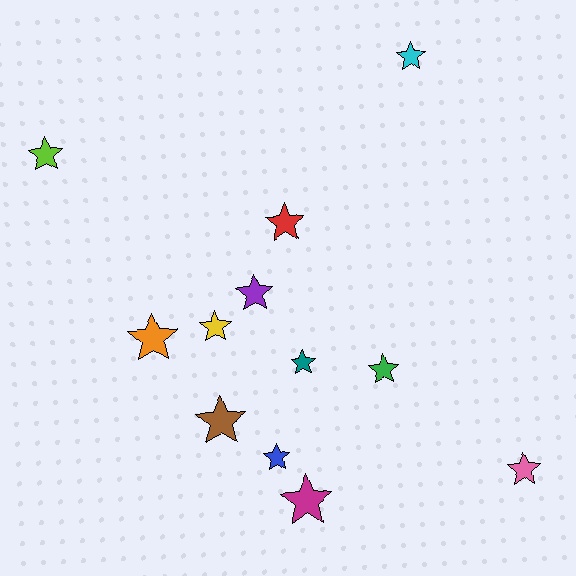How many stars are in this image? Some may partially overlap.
There are 12 stars.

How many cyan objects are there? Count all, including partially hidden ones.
There is 1 cyan object.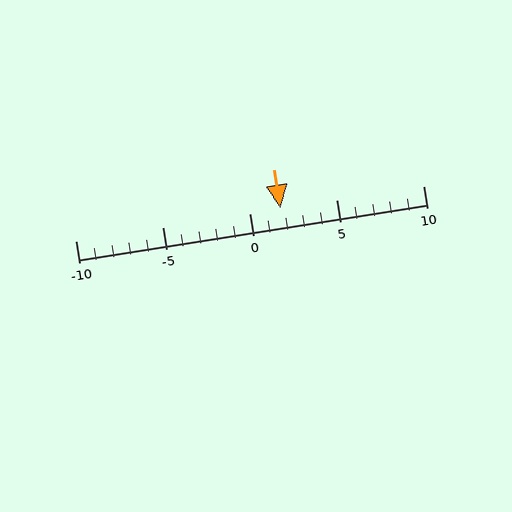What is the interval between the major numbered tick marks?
The major tick marks are spaced 5 units apart.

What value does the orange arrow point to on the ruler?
The orange arrow points to approximately 2.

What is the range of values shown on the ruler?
The ruler shows values from -10 to 10.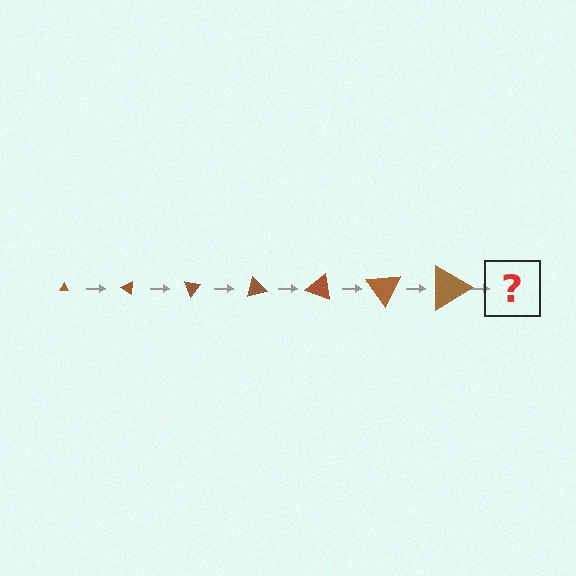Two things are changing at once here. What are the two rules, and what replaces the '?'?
The two rules are that the triangle grows larger each step and it rotates 35 degrees each step. The '?' should be a triangle, larger than the previous one and rotated 245 degrees from the start.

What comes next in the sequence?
The next element should be a triangle, larger than the previous one and rotated 245 degrees from the start.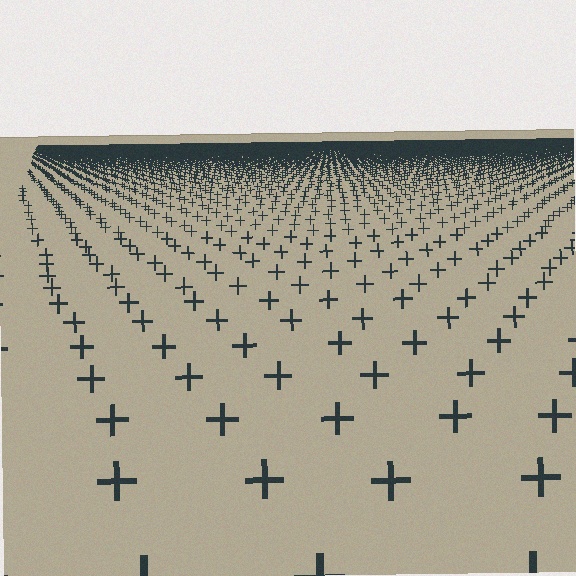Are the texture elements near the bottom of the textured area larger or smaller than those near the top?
Larger. Near the bottom, elements are closer to the viewer and appear at a bigger on-screen size.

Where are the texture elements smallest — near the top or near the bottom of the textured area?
Near the top.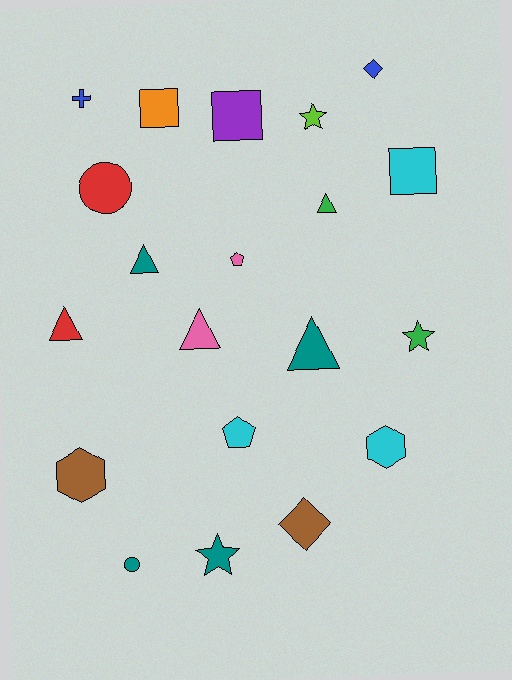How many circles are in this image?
There are 2 circles.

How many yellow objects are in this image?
There are no yellow objects.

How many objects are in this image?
There are 20 objects.